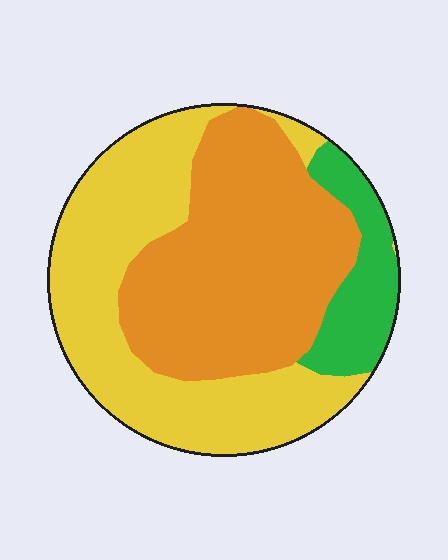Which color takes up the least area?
Green, at roughly 15%.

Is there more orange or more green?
Orange.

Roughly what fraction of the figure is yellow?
Yellow takes up about two fifths (2/5) of the figure.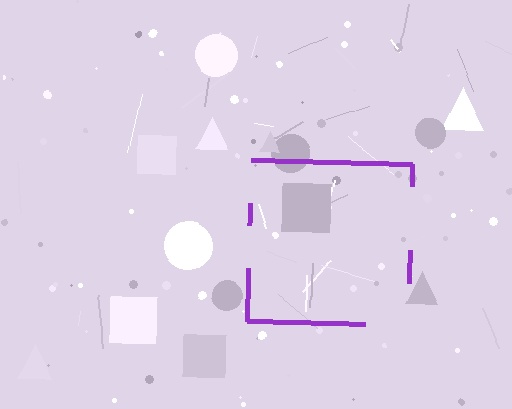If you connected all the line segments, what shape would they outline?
They would outline a square.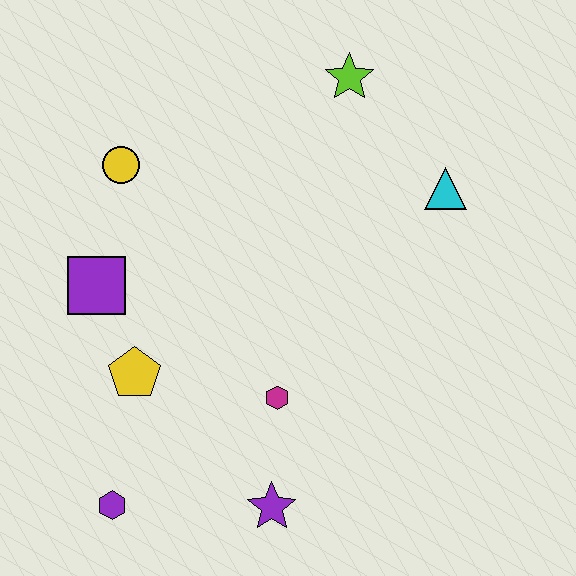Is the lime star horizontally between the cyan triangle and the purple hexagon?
Yes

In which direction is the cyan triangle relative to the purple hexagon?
The cyan triangle is to the right of the purple hexagon.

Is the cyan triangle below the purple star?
No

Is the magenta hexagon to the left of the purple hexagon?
No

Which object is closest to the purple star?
The magenta hexagon is closest to the purple star.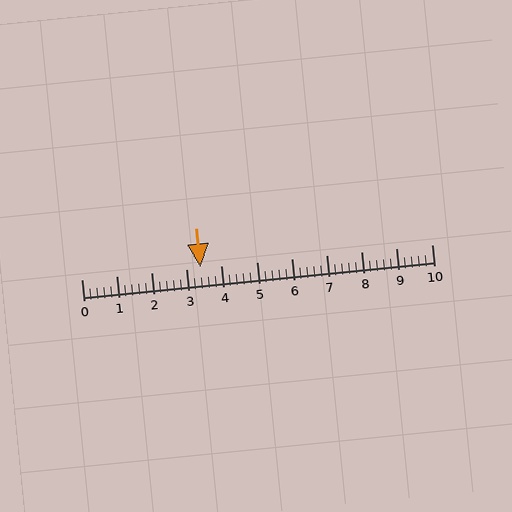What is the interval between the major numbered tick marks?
The major tick marks are spaced 1 units apart.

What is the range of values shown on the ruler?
The ruler shows values from 0 to 10.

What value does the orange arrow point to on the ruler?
The orange arrow points to approximately 3.4.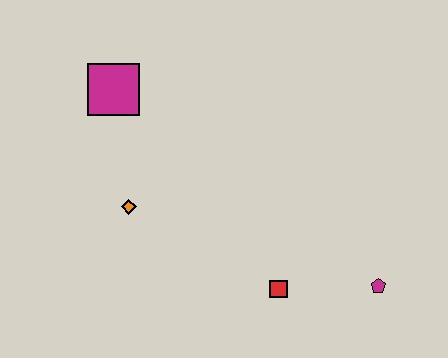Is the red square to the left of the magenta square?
No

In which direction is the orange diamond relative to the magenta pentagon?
The orange diamond is to the left of the magenta pentagon.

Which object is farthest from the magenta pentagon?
The magenta square is farthest from the magenta pentagon.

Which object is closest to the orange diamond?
The magenta square is closest to the orange diamond.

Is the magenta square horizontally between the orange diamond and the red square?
No